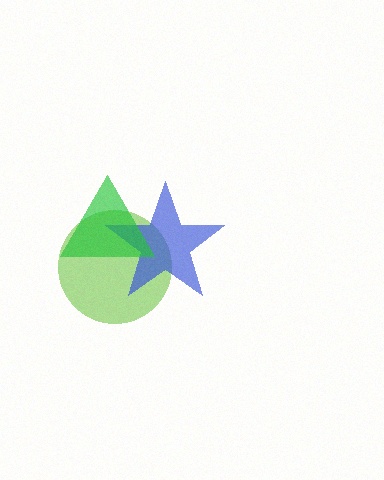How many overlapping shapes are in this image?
There are 3 overlapping shapes in the image.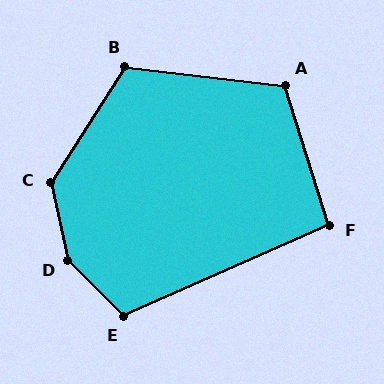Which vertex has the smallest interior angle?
F, at approximately 96 degrees.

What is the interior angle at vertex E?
Approximately 111 degrees (obtuse).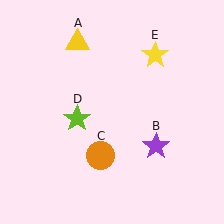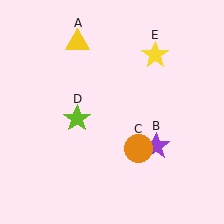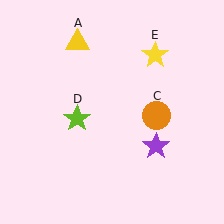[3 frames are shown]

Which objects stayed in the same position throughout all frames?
Yellow triangle (object A) and purple star (object B) and lime star (object D) and yellow star (object E) remained stationary.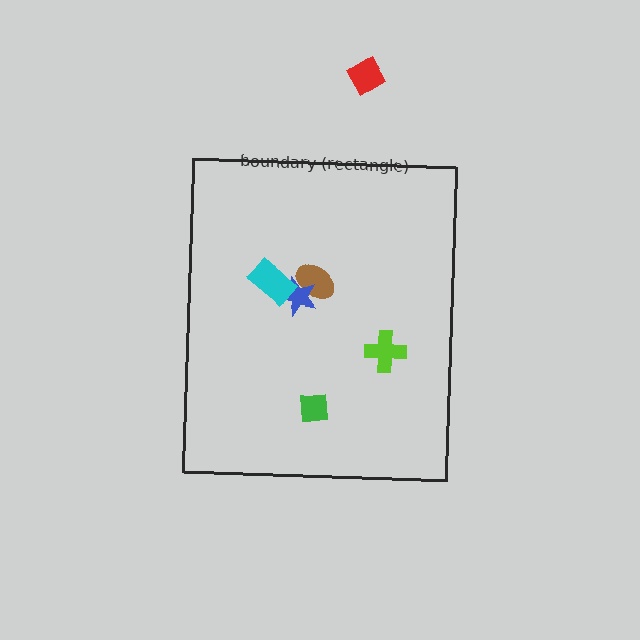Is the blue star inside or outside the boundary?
Inside.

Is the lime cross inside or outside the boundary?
Inside.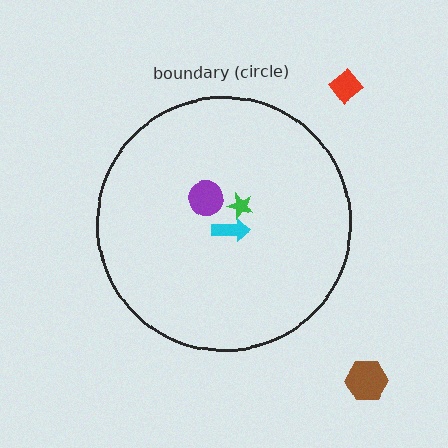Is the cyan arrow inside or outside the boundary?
Inside.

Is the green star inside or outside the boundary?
Inside.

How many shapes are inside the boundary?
3 inside, 2 outside.